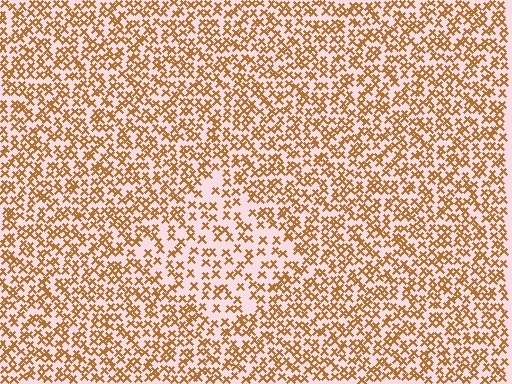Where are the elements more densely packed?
The elements are more densely packed outside the diamond boundary.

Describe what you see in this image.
The image contains small brown elements arranged at two different densities. A diamond-shaped region is visible where the elements are less densely packed than the surrounding area.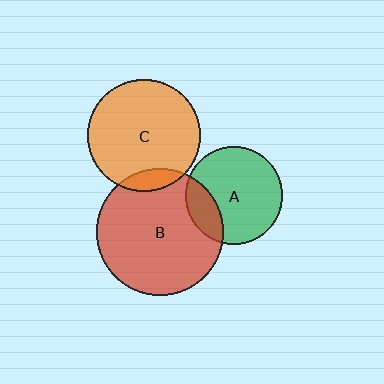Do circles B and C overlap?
Yes.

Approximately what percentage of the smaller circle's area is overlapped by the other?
Approximately 10%.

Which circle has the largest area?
Circle B (red).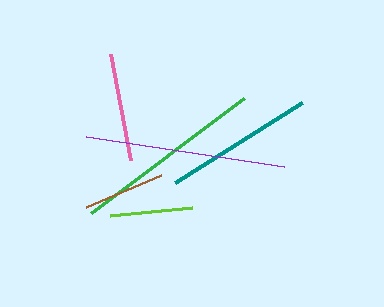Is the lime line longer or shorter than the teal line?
The teal line is longer than the lime line.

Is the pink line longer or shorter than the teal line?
The teal line is longer than the pink line.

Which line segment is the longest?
The purple line is the longest at approximately 200 pixels.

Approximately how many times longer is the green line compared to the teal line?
The green line is approximately 1.3 times the length of the teal line.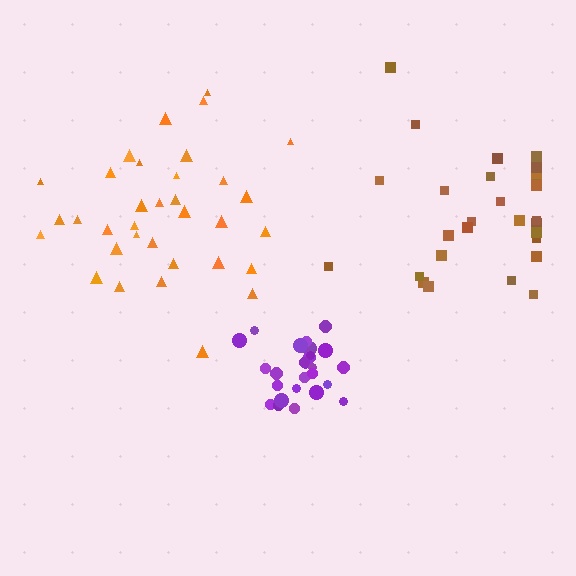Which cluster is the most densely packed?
Purple.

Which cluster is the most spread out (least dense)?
Orange.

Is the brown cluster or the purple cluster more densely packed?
Purple.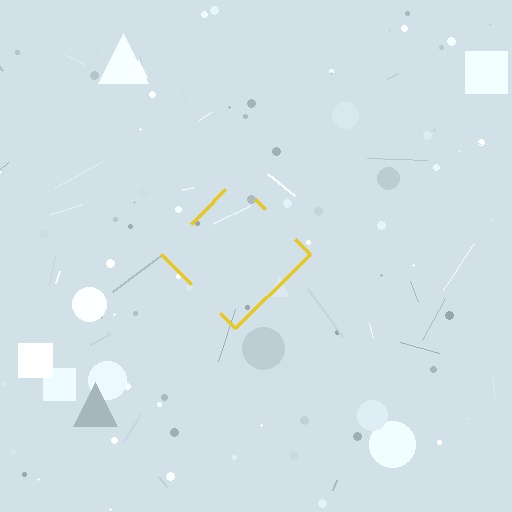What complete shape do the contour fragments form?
The contour fragments form a diamond.